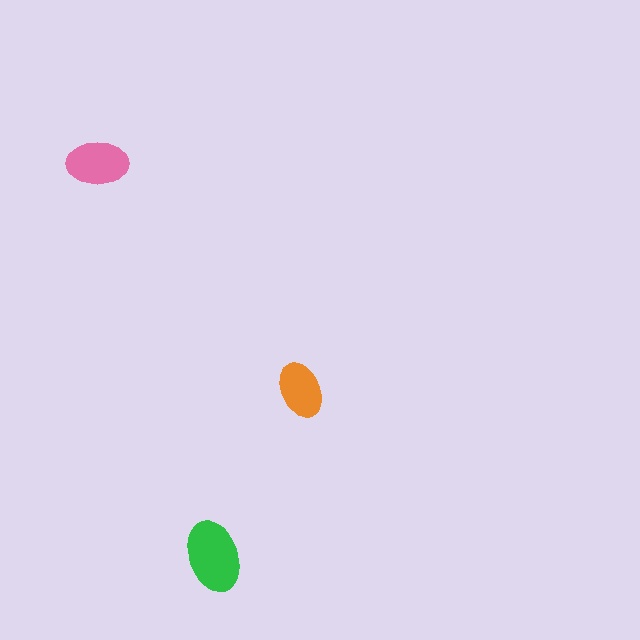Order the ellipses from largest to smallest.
the green one, the pink one, the orange one.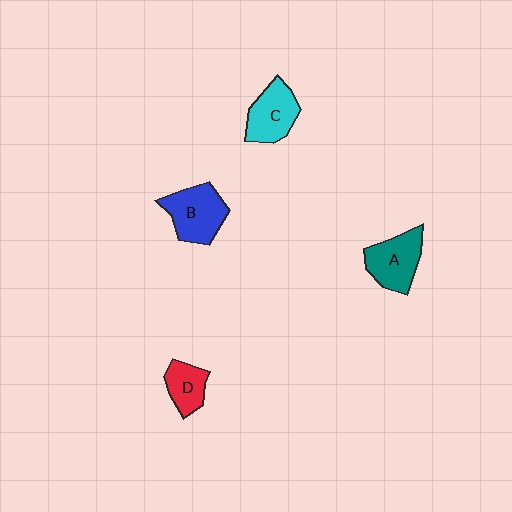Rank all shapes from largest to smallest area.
From largest to smallest: B (blue), A (teal), C (cyan), D (red).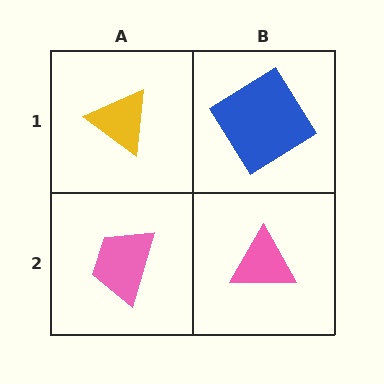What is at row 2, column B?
A pink triangle.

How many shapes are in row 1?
2 shapes.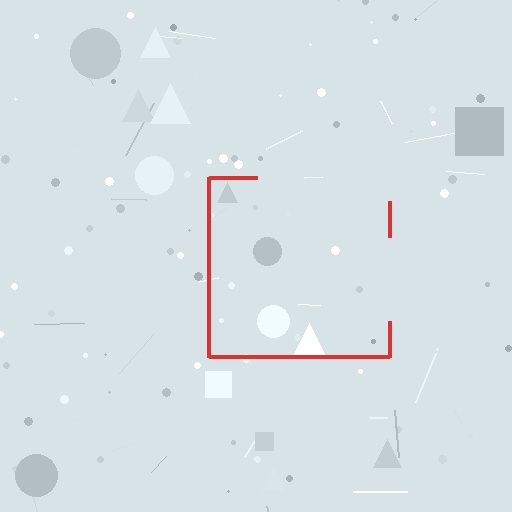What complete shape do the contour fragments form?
The contour fragments form a square.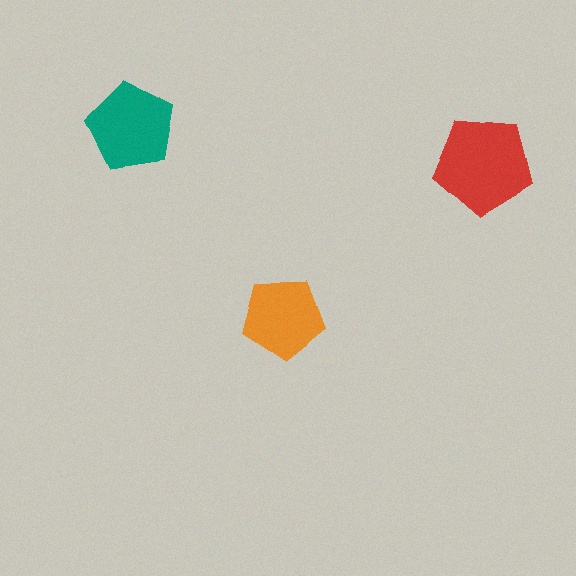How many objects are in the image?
There are 3 objects in the image.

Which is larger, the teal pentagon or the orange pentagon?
The teal one.